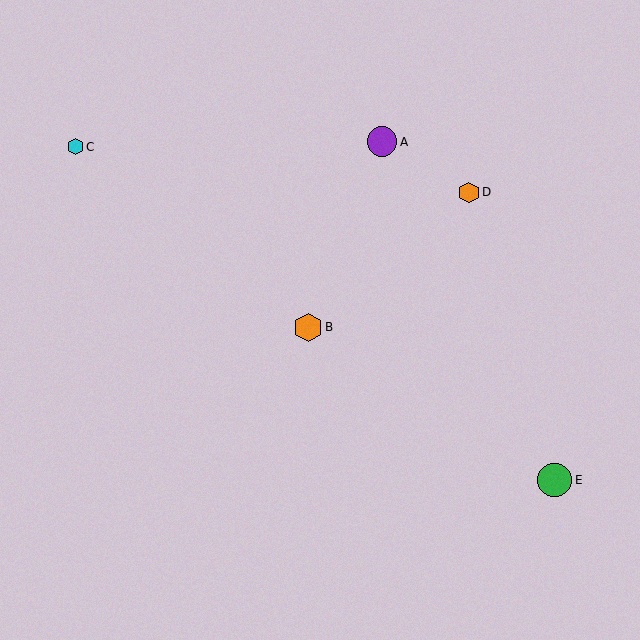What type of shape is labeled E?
Shape E is a green circle.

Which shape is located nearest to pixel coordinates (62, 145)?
The cyan hexagon (labeled C) at (75, 147) is nearest to that location.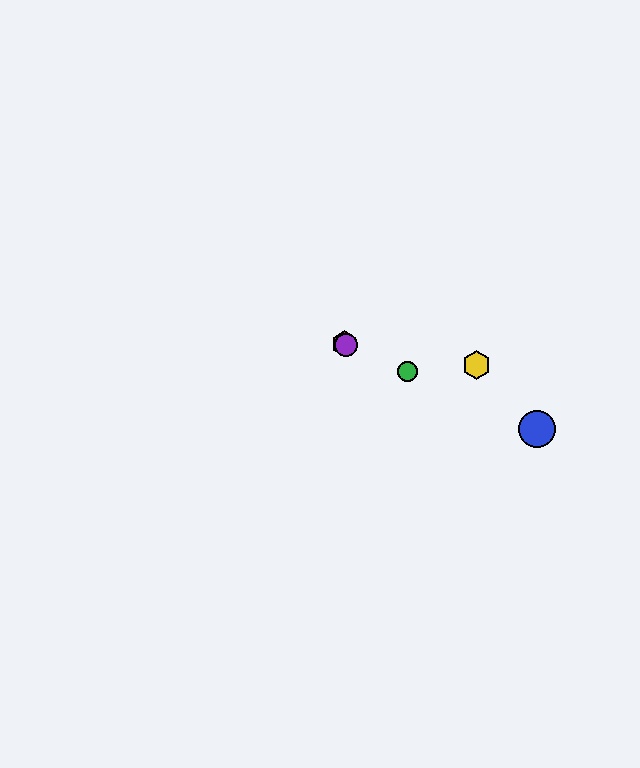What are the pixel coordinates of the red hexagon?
The red hexagon is at (344, 344).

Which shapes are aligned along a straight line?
The red hexagon, the blue circle, the green circle, the purple circle are aligned along a straight line.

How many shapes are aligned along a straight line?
4 shapes (the red hexagon, the blue circle, the green circle, the purple circle) are aligned along a straight line.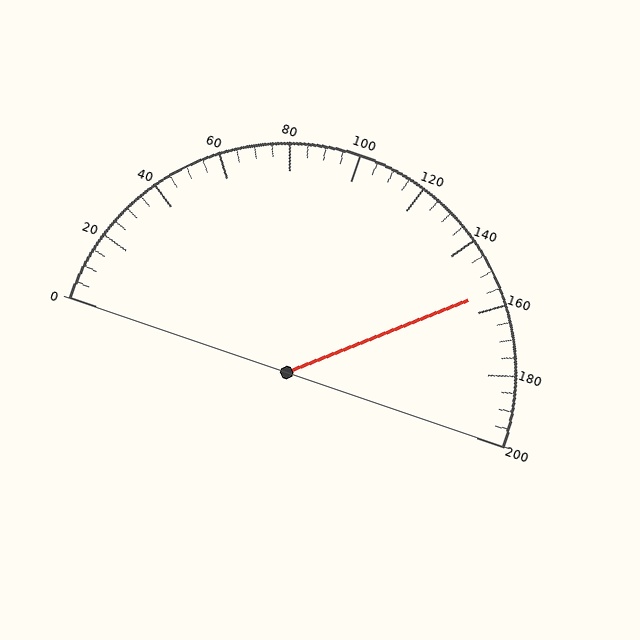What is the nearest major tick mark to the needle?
The nearest major tick mark is 160.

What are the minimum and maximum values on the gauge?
The gauge ranges from 0 to 200.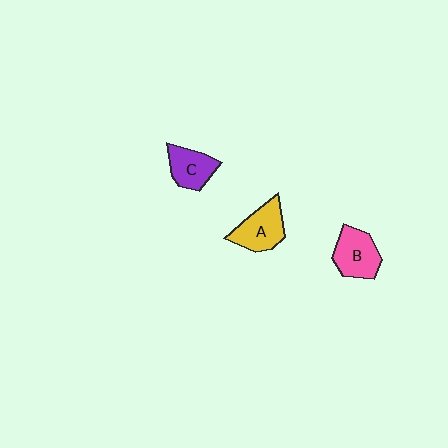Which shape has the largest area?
Shape A (yellow).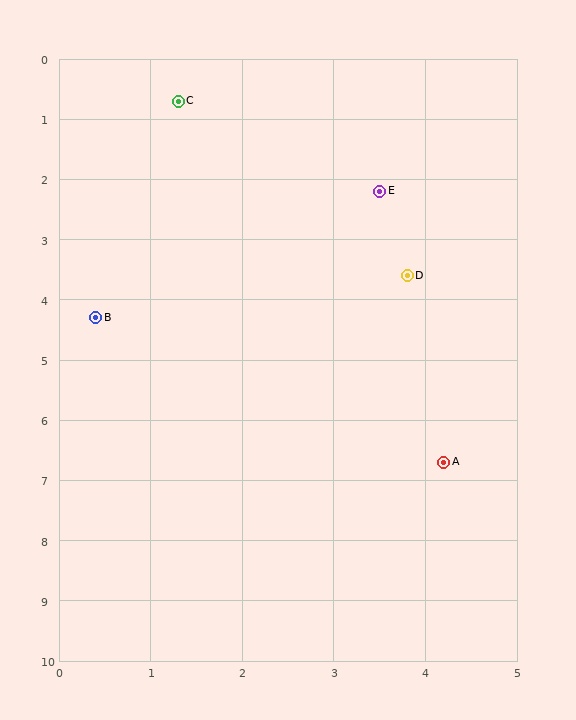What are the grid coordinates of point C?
Point C is at approximately (1.3, 0.7).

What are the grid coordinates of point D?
Point D is at approximately (3.8, 3.6).